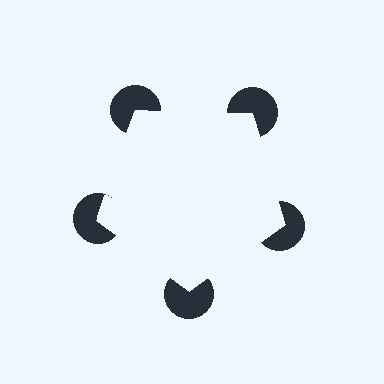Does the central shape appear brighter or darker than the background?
It typically appears slightly brighter than the background, even though no actual brightness change is drawn.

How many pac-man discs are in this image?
There are 5 — one at each vertex of the illusory pentagon.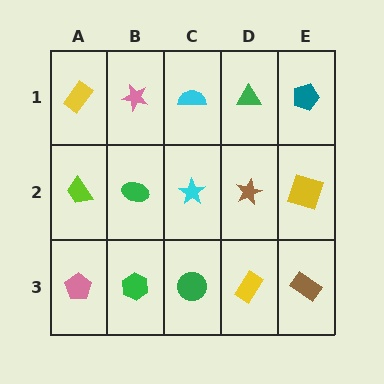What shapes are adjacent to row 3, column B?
A green ellipse (row 2, column B), a pink pentagon (row 3, column A), a green circle (row 3, column C).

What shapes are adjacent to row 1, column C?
A cyan star (row 2, column C), a pink star (row 1, column B), a green triangle (row 1, column D).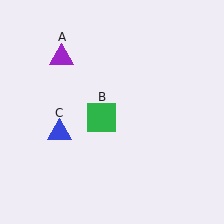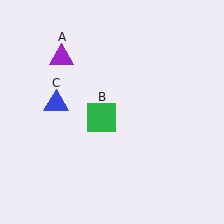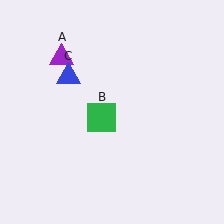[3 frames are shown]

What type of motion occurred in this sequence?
The blue triangle (object C) rotated clockwise around the center of the scene.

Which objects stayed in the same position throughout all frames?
Purple triangle (object A) and green square (object B) remained stationary.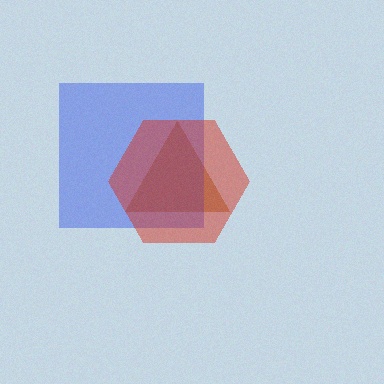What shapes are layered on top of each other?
The layered shapes are: a brown triangle, a blue square, a red hexagon.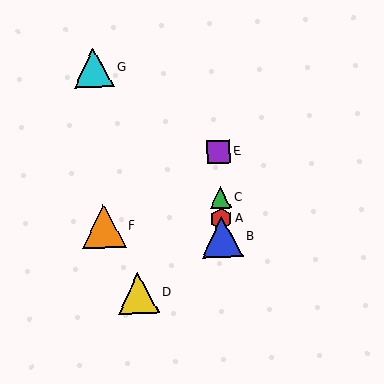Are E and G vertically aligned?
No, E is at x≈219 and G is at x≈94.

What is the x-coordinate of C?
Object C is at x≈220.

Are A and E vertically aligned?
Yes, both are at x≈221.